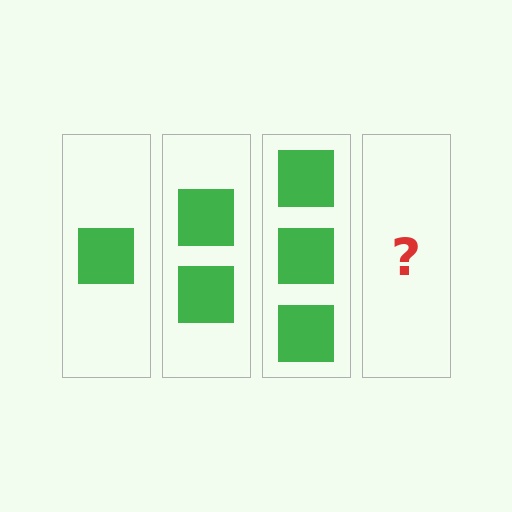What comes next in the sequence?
The next element should be 4 squares.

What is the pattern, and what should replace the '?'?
The pattern is that each step adds one more square. The '?' should be 4 squares.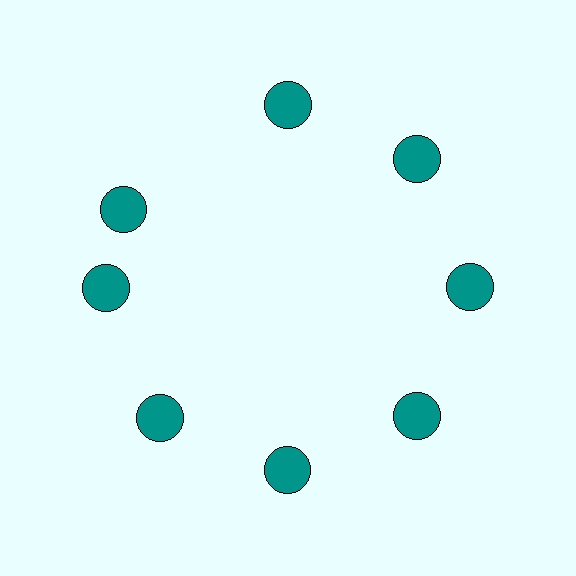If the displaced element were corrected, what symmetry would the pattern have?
It would have 8-fold rotational symmetry — the pattern would map onto itself every 45 degrees.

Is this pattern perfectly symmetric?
No. The 8 teal circles are arranged in a ring, but one element near the 10 o'clock position is rotated out of alignment along the ring, breaking the 8-fold rotational symmetry.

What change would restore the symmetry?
The symmetry would be restored by rotating it back into even spacing with its neighbors so that all 8 circles sit at equal angles and equal distance from the center.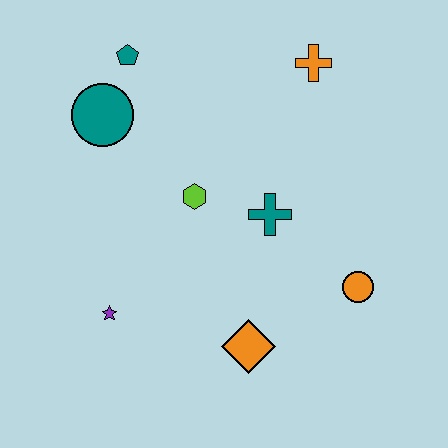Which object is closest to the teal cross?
The lime hexagon is closest to the teal cross.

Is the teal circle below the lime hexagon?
No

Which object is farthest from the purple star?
The orange cross is farthest from the purple star.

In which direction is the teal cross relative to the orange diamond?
The teal cross is above the orange diamond.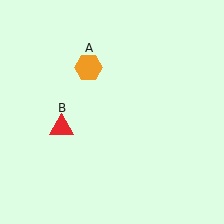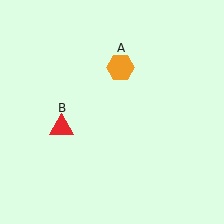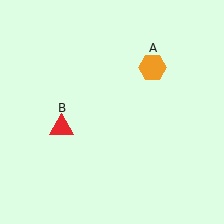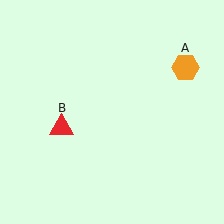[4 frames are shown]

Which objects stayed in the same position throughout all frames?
Red triangle (object B) remained stationary.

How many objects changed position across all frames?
1 object changed position: orange hexagon (object A).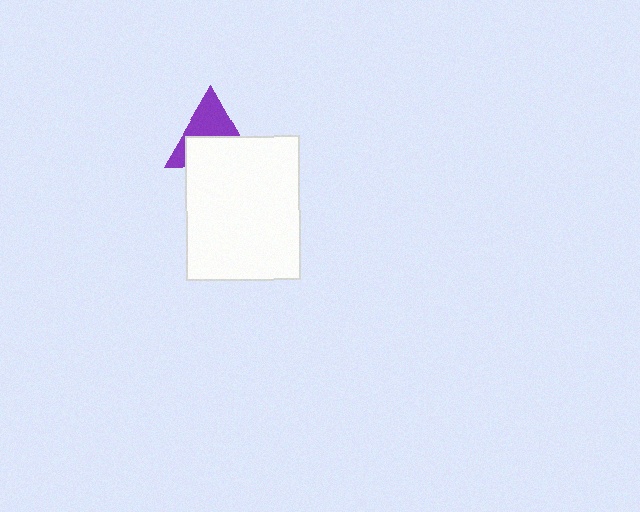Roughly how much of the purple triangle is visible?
About half of it is visible (roughly 49%).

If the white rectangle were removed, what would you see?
You would see the complete purple triangle.